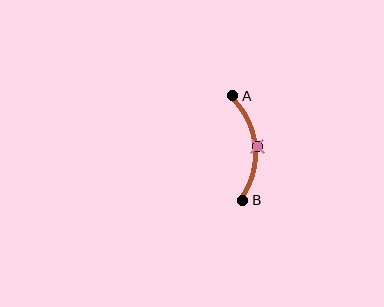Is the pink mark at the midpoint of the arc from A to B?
Yes. The pink mark lies on the arc at equal arc-length from both A and B — it is the arc midpoint.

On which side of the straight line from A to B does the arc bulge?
The arc bulges to the right of the straight line connecting A and B.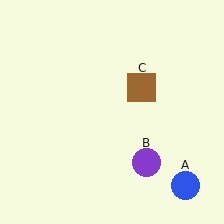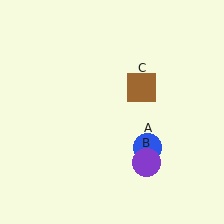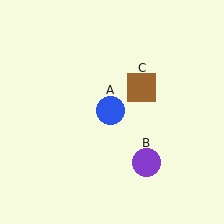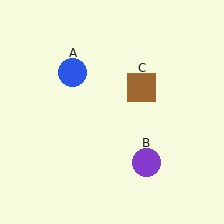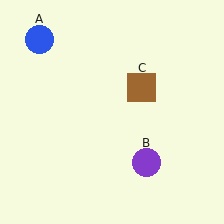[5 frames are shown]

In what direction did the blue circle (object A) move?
The blue circle (object A) moved up and to the left.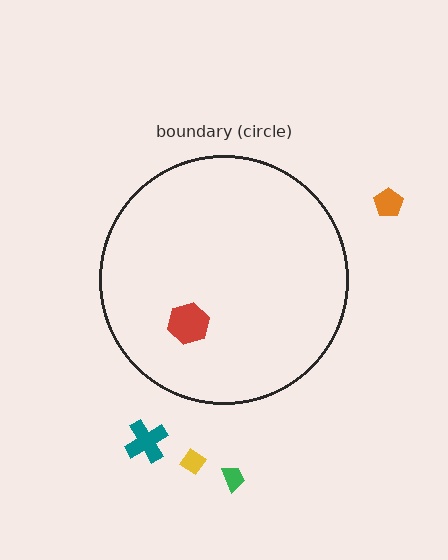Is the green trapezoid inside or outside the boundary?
Outside.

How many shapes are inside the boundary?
1 inside, 4 outside.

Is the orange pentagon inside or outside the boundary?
Outside.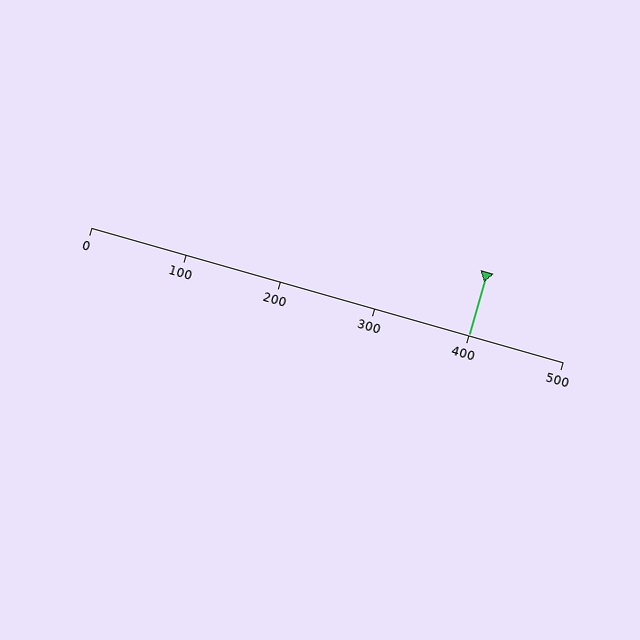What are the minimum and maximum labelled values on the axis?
The axis runs from 0 to 500.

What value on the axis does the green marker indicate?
The marker indicates approximately 400.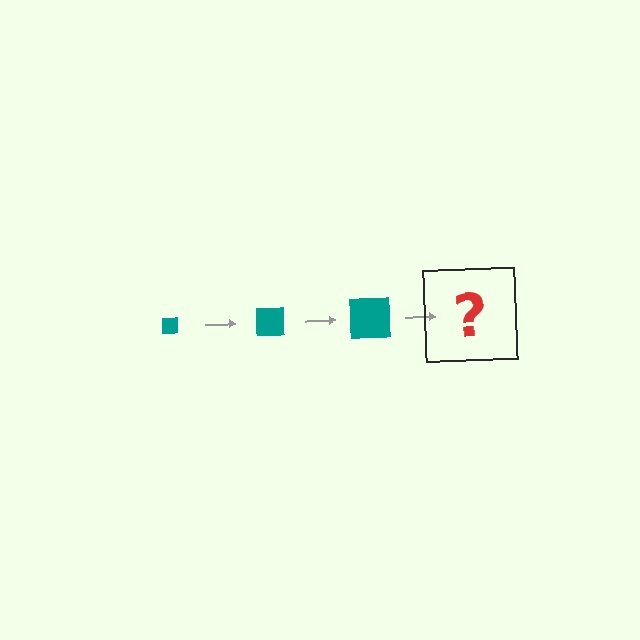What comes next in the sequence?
The next element should be a teal square, larger than the previous one.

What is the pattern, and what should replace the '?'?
The pattern is that the square gets progressively larger each step. The '?' should be a teal square, larger than the previous one.